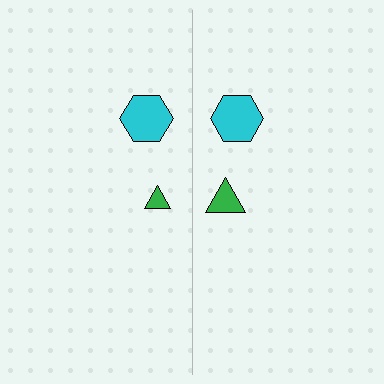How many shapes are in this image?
There are 4 shapes in this image.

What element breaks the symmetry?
The green triangle on the right side has a different size than its mirror counterpart.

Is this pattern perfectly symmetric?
No, the pattern is not perfectly symmetric. The green triangle on the right side has a different size than its mirror counterpart.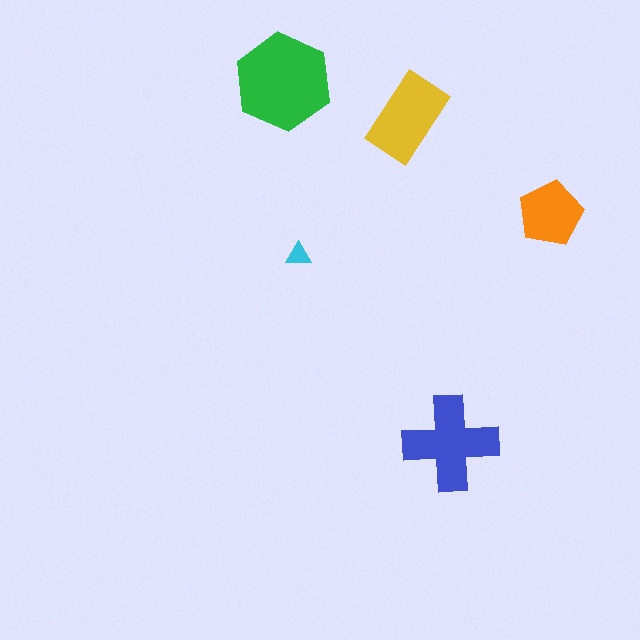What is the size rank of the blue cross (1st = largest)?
2nd.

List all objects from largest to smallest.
The green hexagon, the blue cross, the yellow rectangle, the orange pentagon, the cyan triangle.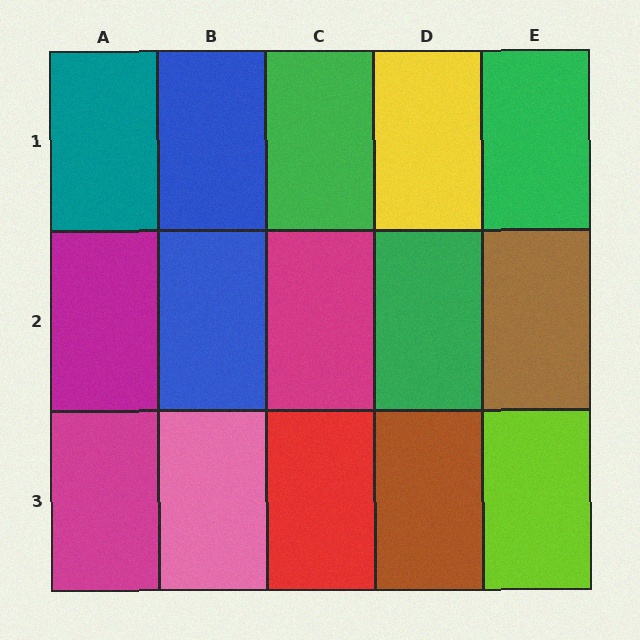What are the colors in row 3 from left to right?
Magenta, pink, red, brown, lime.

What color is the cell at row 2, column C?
Magenta.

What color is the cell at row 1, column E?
Green.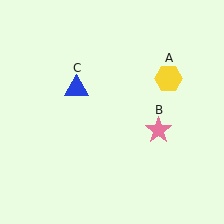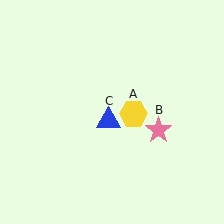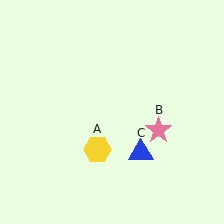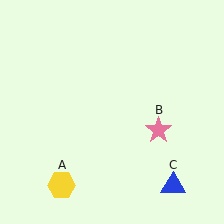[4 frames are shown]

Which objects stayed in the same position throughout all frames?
Pink star (object B) remained stationary.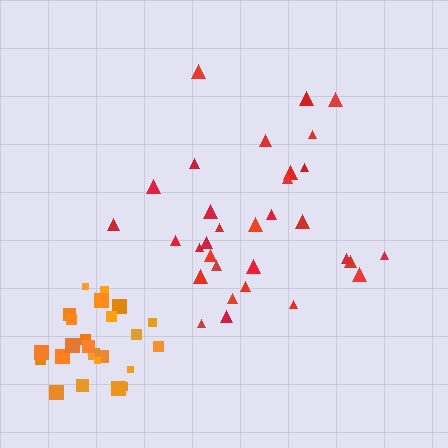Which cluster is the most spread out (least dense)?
Red.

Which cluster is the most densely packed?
Orange.